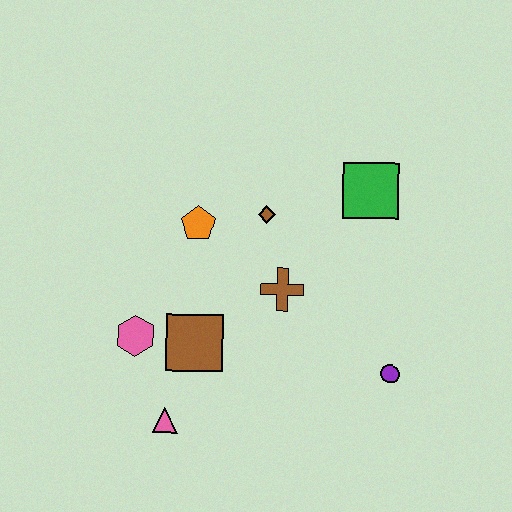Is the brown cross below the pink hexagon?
No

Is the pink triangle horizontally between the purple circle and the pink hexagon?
Yes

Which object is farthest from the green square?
The pink triangle is farthest from the green square.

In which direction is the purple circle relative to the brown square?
The purple circle is to the right of the brown square.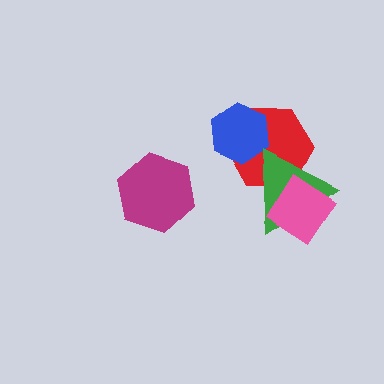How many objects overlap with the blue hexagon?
1 object overlaps with the blue hexagon.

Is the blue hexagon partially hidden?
No, no other shape covers it.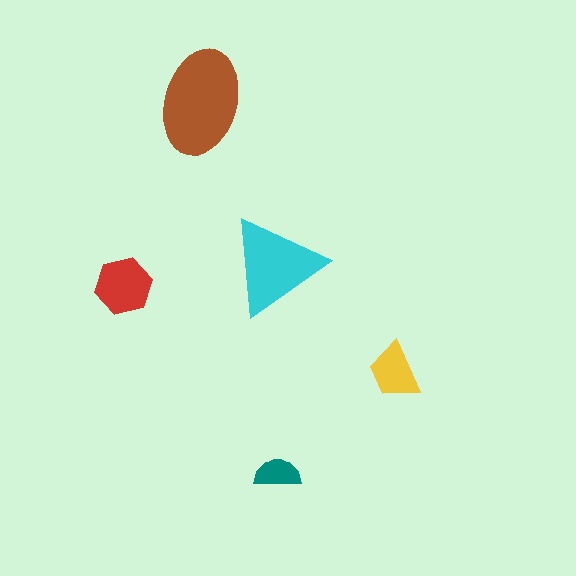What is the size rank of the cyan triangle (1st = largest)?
2nd.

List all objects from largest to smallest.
The brown ellipse, the cyan triangle, the red hexagon, the yellow trapezoid, the teal semicircle.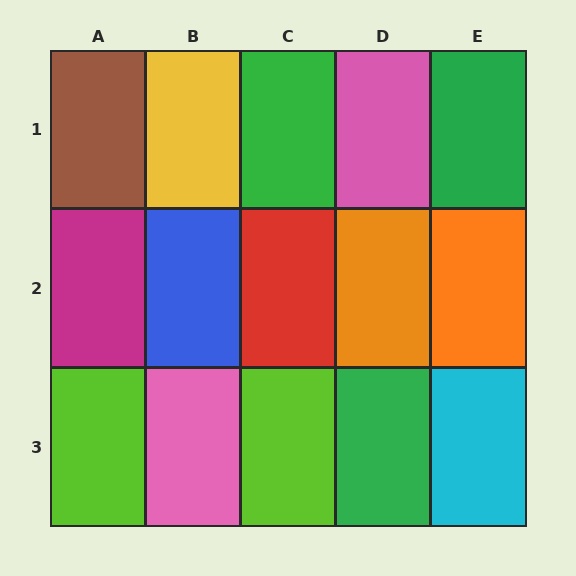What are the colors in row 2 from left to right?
Magenta, blue, red, orange, orange.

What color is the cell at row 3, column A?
Lime.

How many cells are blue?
1 cell is blue.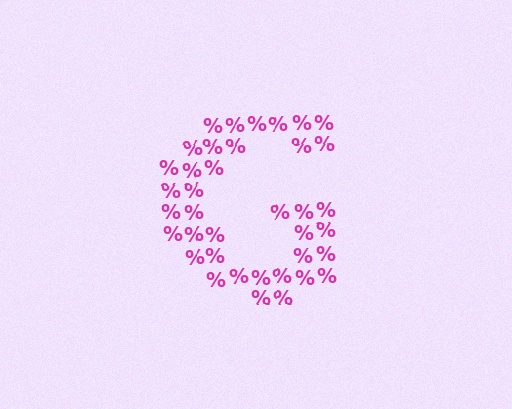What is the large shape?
The large shape is the letter G.